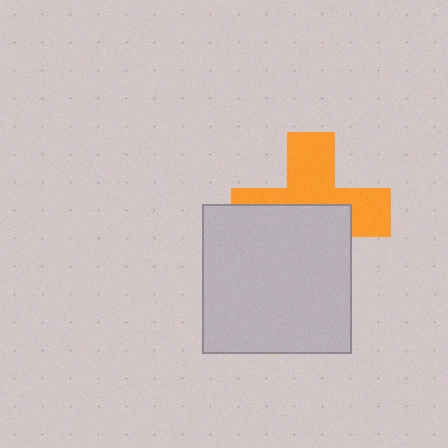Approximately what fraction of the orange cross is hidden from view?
Roughly 50% of the orange cross is hidden behind the light gray square.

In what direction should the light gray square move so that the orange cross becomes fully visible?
The light gray square should move down. That is the shortest direction to clear the overlap and leave the orange cross fully visible.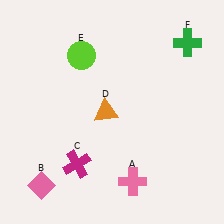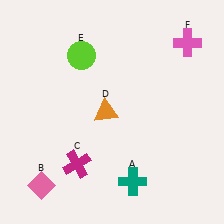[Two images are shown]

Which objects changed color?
A changed from pink to teal. F changed from green to pink.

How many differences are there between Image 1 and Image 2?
There are 2 differences between the two images.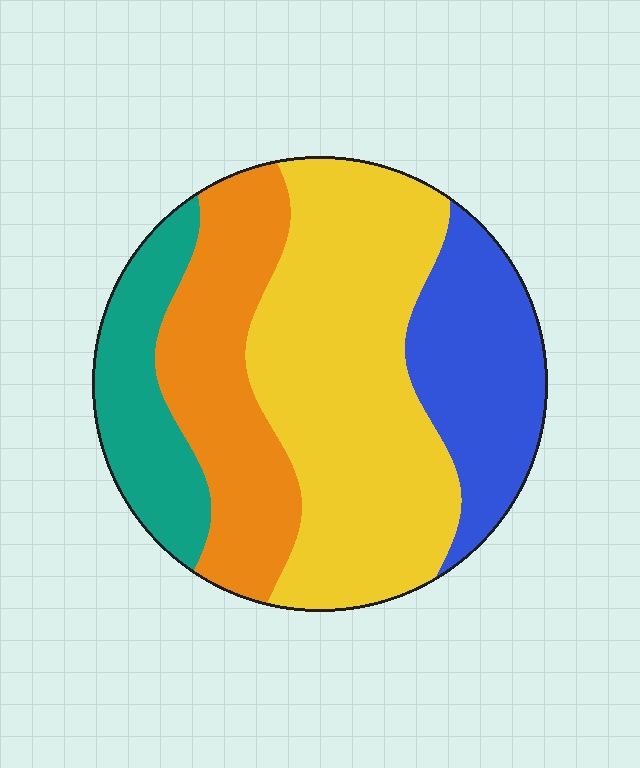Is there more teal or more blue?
Blue.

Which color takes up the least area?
Teal, at roughly 15%.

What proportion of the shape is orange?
Orange takes up about one quarter (1/4) of the shape.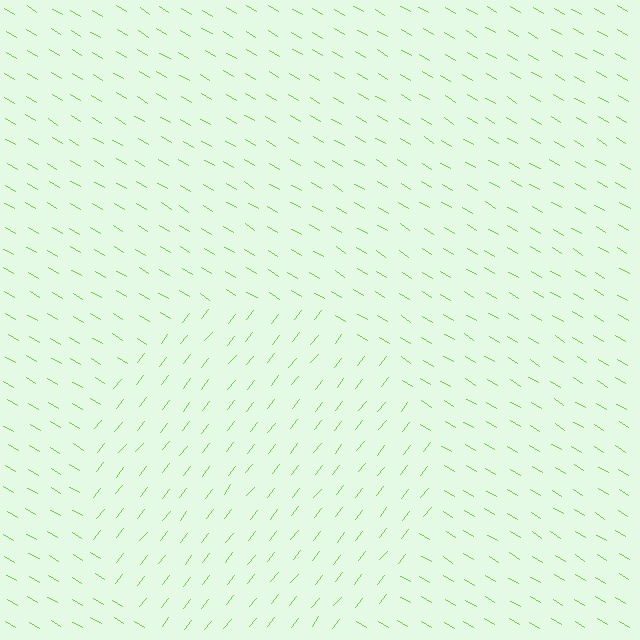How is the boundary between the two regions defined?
The boundary is defined purely by a change in line orientation (approximately 82 degrees difference). All lines are the same color and thickness.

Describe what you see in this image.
The image is filled with small lime line segments. A circle region in the image has lines oriented differently from the surrounding lines, creating a visible texture boundary.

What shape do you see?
I see a circle.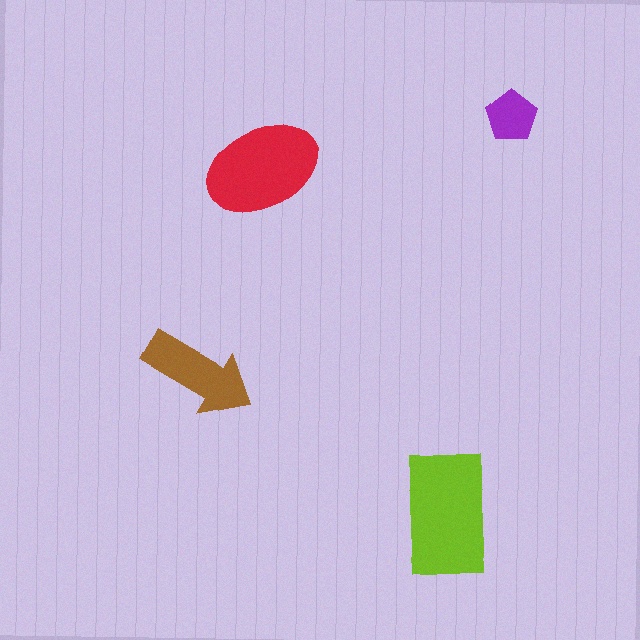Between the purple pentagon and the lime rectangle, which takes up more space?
The lime rectangle.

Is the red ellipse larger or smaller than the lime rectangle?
Smaller.